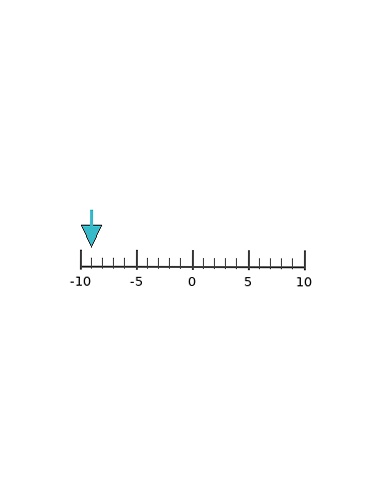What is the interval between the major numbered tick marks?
The major tick marks are spaced 5 units apart.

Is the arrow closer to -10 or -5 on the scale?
The arrow is closer to -10.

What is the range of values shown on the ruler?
The ruler shows values from -10 to 10.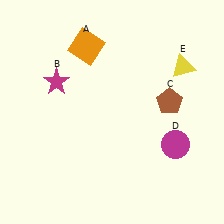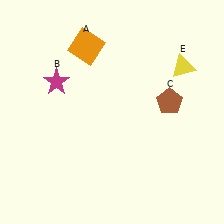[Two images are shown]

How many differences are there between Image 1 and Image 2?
There is 1 difference between the two images.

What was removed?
The magenta circle (D) was removed in Image 2.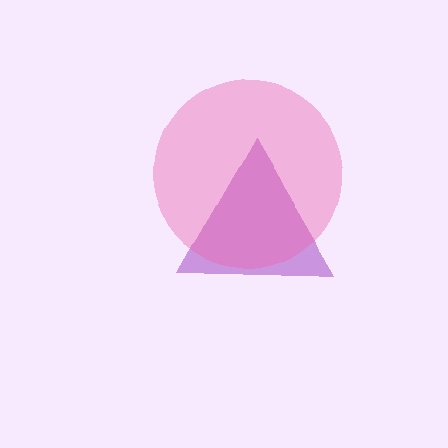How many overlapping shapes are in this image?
There are 2 overlapping shapes in the image.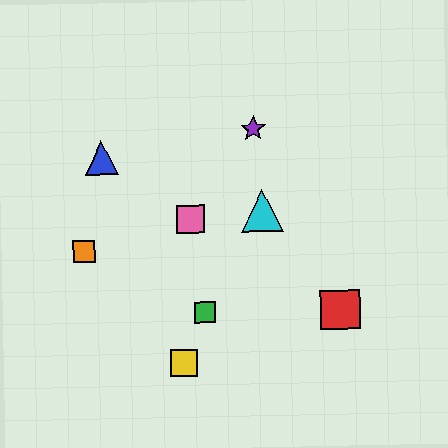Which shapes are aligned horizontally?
The red square, the green square are aligned horizontally.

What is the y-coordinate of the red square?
The red square is at y≈310.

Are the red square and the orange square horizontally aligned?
No, the red square is at y≈310 and the orange square is at y≈251.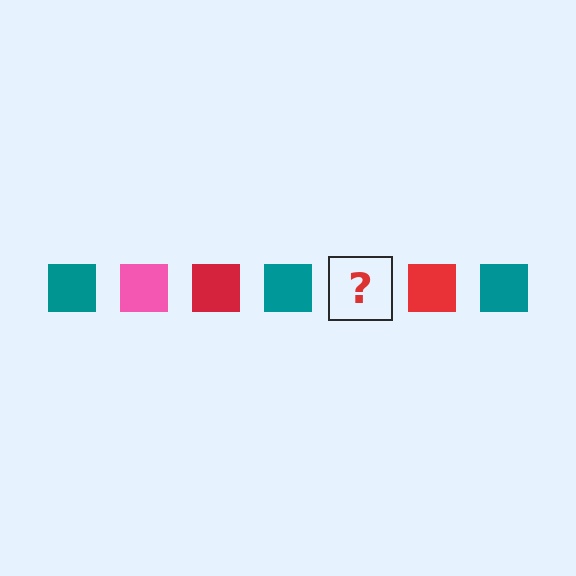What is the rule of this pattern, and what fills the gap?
The rule is that the pattern cycles through teal, pink, red squares. The gap should be filled with a pink square.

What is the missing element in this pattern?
The missing element is a pink square.